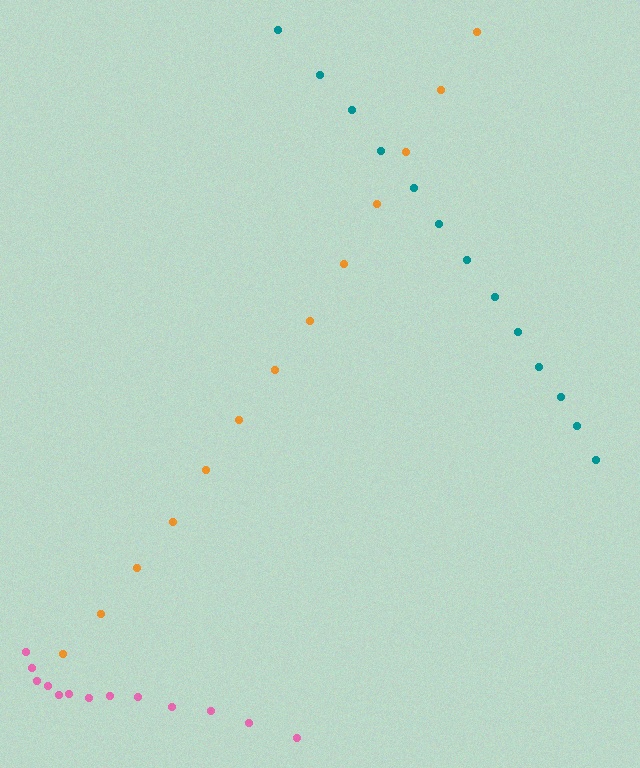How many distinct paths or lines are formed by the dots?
There are 3 distinct paths.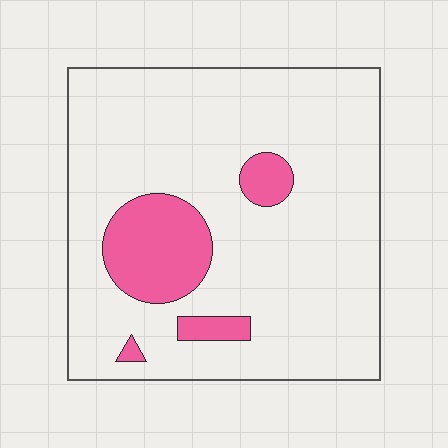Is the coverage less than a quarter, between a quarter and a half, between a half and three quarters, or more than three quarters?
Less than a quarter.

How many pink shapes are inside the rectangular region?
4.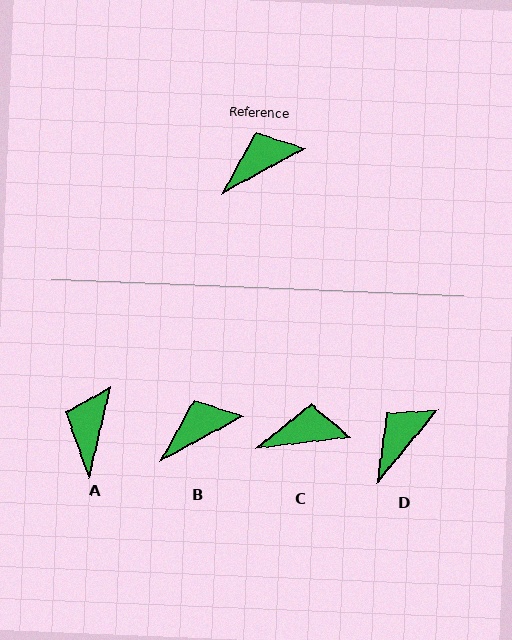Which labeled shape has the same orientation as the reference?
B.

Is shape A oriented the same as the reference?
No, it is off by about 48 degrees.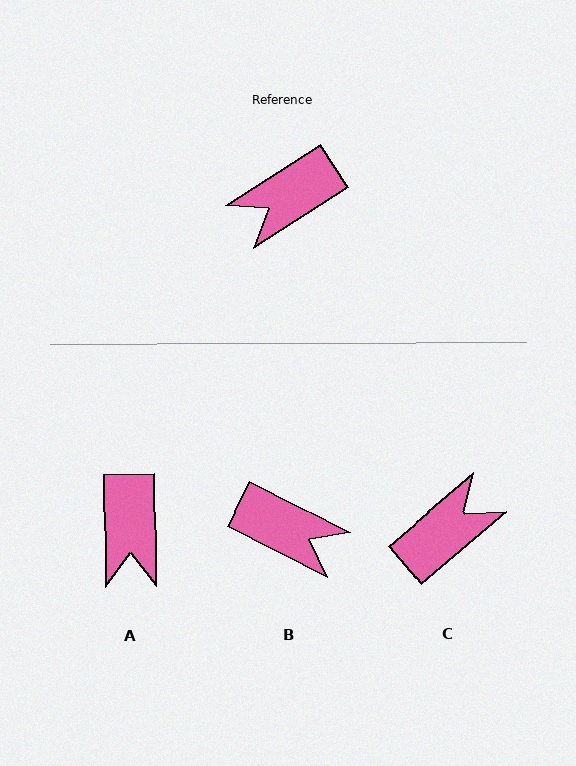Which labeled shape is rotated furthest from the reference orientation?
C, about 173 degrees away.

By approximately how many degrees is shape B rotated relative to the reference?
Approximately 120 degrees counter-clockwise.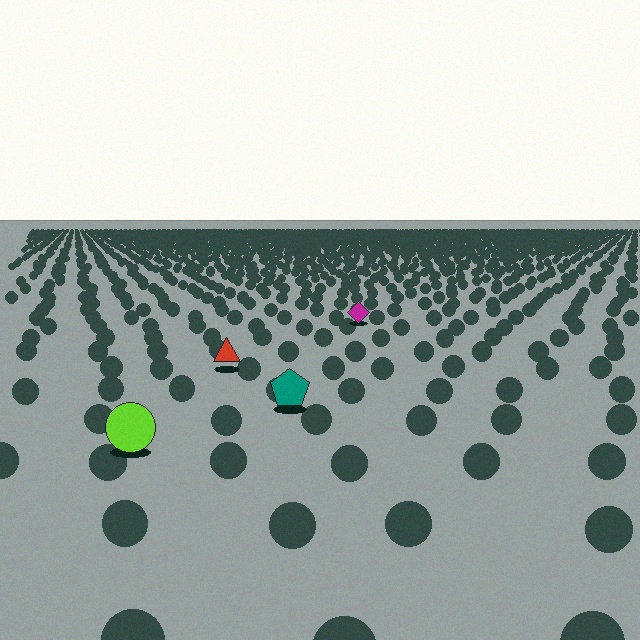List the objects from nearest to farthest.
From nearest to farthest: the lime circle, the teal pentagon, the red triangle, the magenta diamond.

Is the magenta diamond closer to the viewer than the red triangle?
No. The red triangle is closer — you can tell from the texture gradient: the ground texture is coarser near it.